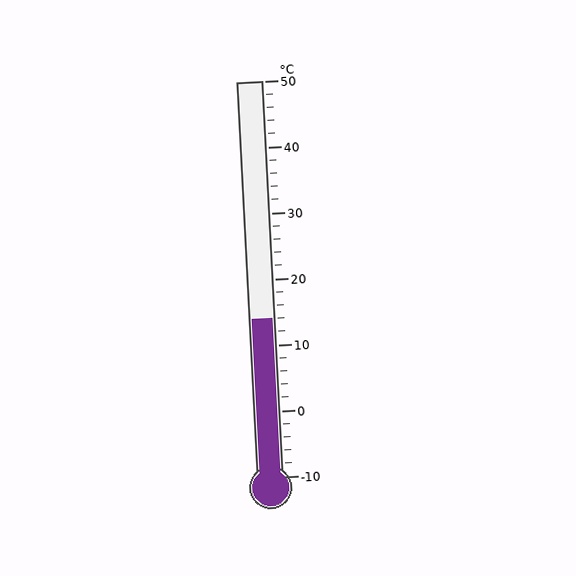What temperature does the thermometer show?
The thermometer shows approximately 14°C.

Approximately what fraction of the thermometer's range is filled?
The thermometer is filled to approximately 40% of its range.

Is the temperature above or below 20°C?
The temperature is below 20°C.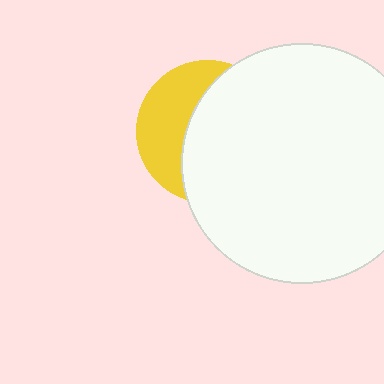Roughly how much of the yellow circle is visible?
A small part of it is visible (roughly 38%).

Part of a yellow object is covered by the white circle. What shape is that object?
It is a circle.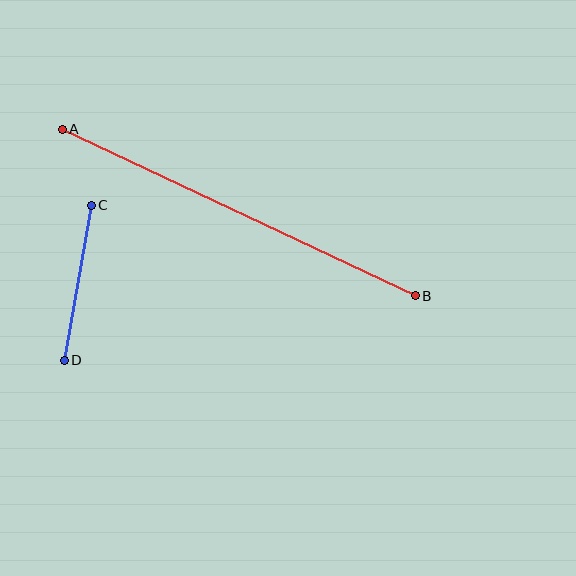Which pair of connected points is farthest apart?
Points A and B are farthest apart.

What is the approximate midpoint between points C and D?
The midpoint is at approximately (78, 283) pixels.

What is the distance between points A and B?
The distance is approximately 390 pixels.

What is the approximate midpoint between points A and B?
The midpoint is at approximately (239, 213) pixels.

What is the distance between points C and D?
The distance is approximately 157 pixels.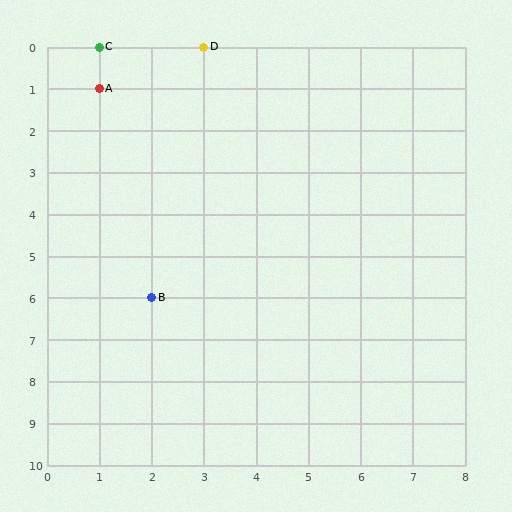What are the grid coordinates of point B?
Point B is at grid coordinates (2, 6).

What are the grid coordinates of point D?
Point D is at grid coordinates (3, 0).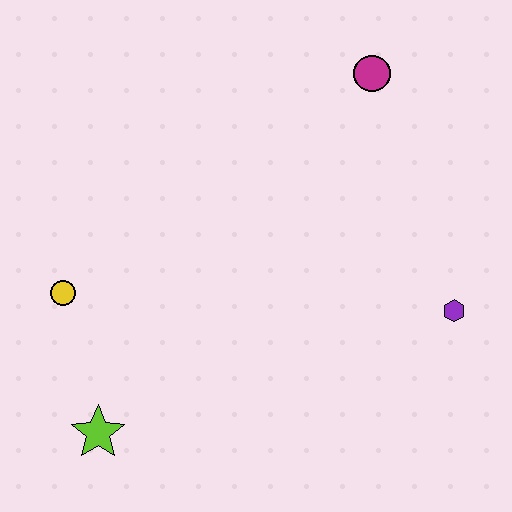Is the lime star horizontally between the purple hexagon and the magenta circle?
No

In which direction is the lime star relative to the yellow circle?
The lime star is below the yellow circle.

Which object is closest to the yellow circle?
The lime star is closest to the yellow circle.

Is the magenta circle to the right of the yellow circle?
Yes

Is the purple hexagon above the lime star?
Yes